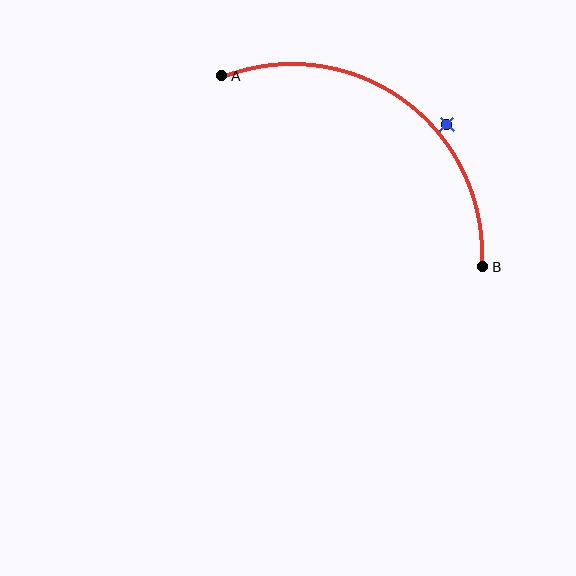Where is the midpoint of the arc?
The arc midpoint is the point on the curve farthest from the straight line joining A and B. It sits above and to the right of that line.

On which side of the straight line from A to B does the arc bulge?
The arc bulges above and to the right of the straight line connecting A and B.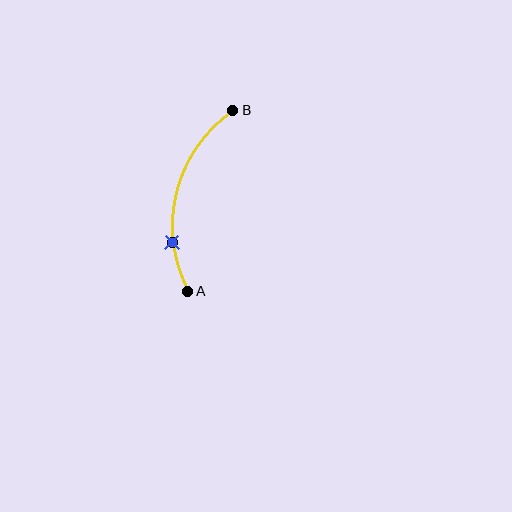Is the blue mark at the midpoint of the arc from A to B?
No. The blue mark lies on the arc but is closer to endpoint A. The arc midpoint would be at the point on the curve equidistant along the arc from both A and B.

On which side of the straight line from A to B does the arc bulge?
The arc bulges to the left of the straight line connecting A and B.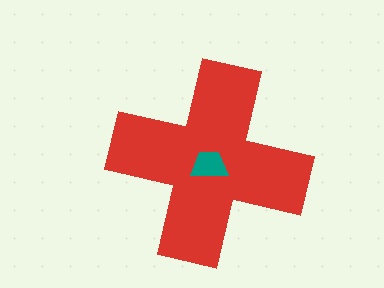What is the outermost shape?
The red cross.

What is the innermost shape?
The teal trapezoid.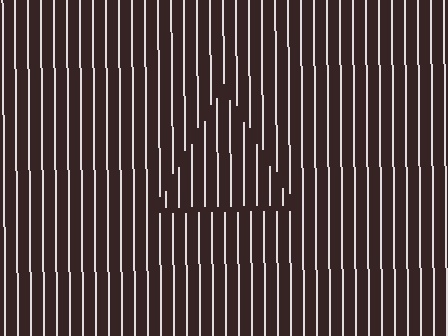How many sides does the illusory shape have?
3 sides — the line-ends trace a triangle.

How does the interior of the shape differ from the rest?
The interior of the shape contains the same grating, shifted by half a period — the contour is defined by the phase discontinuity where line-ends from the inner and outer gratings abut.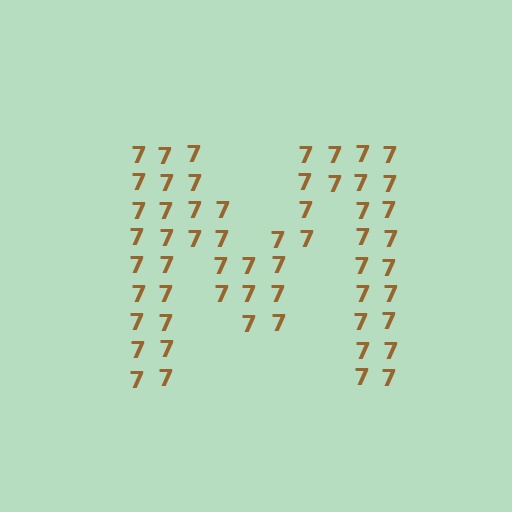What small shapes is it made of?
It is made of small digit 7's.